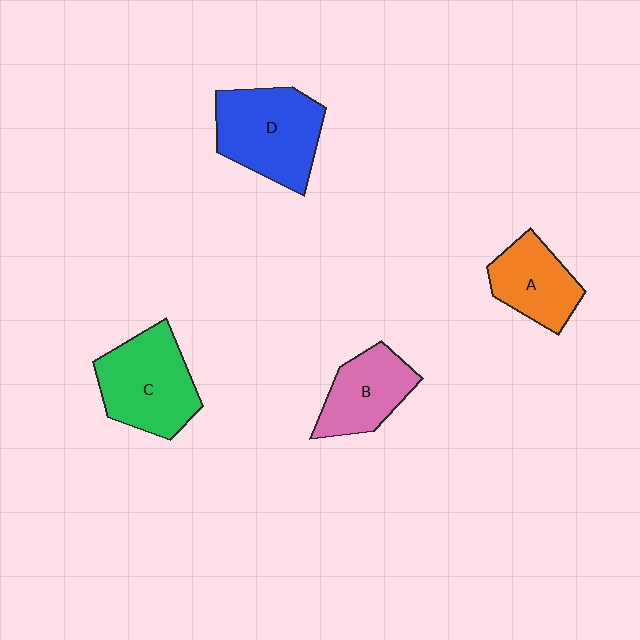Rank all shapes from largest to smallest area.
From largest to smallest: D (blue), C (green), B (pink), A (orange).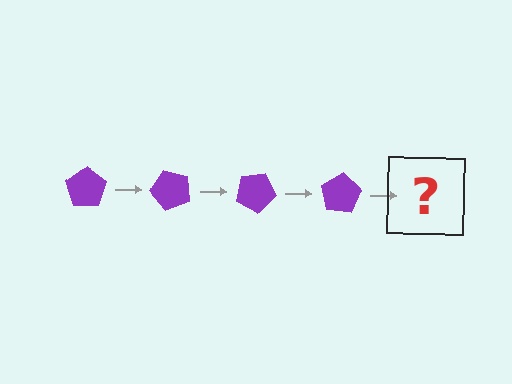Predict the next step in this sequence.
The next step is a purple pentagon rotated 200 degrees.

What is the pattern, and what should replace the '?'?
The pattern is that the pentagon rotates 50 degrees each step. The '?' should be a purple pentagon rotated 200 degrees.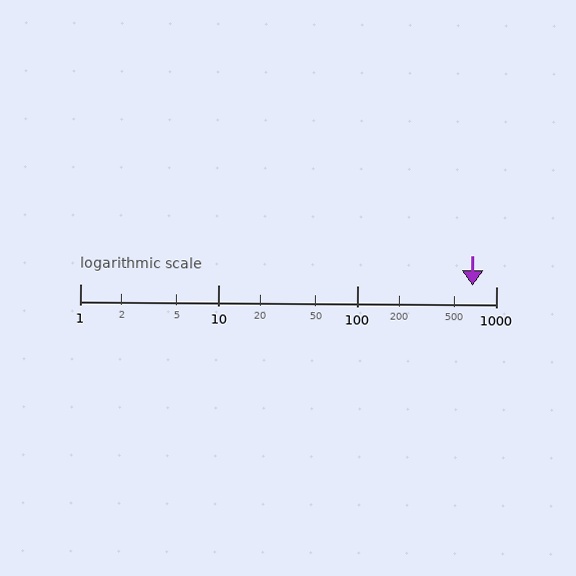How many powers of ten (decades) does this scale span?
The scale spans 3 decades, from 1 to 1000.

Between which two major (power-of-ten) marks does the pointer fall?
The pointer is between 100 and 1000.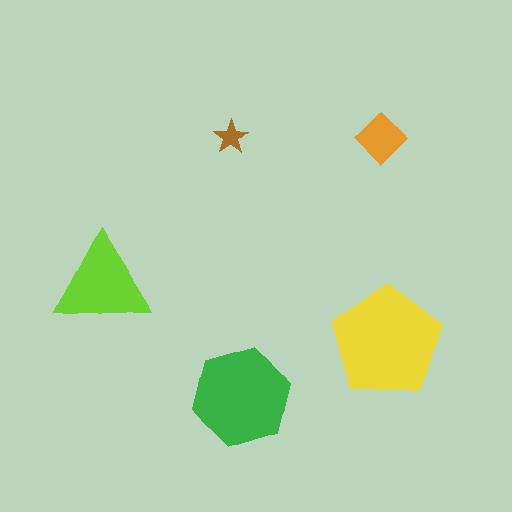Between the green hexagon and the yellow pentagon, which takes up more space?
The yellow pentagon.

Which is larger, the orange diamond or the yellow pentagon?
The yellow pentagon.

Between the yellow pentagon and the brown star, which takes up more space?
The yellow pentagon.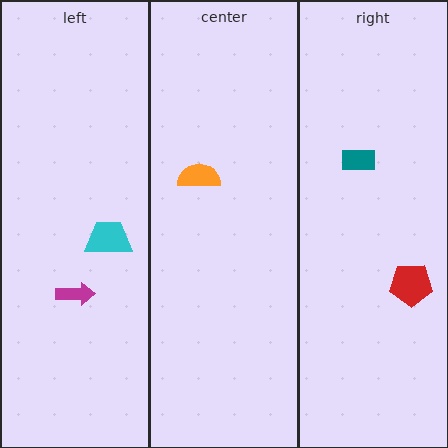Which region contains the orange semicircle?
The center region.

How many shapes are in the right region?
2.